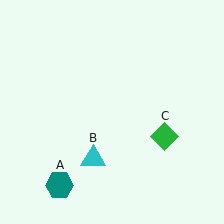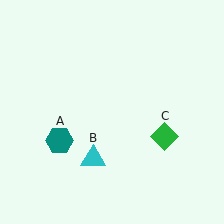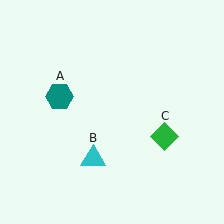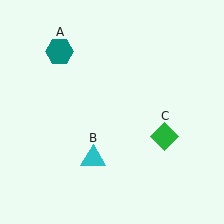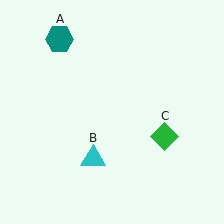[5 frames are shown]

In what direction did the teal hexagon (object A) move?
The teal hexagon (object A) moved up.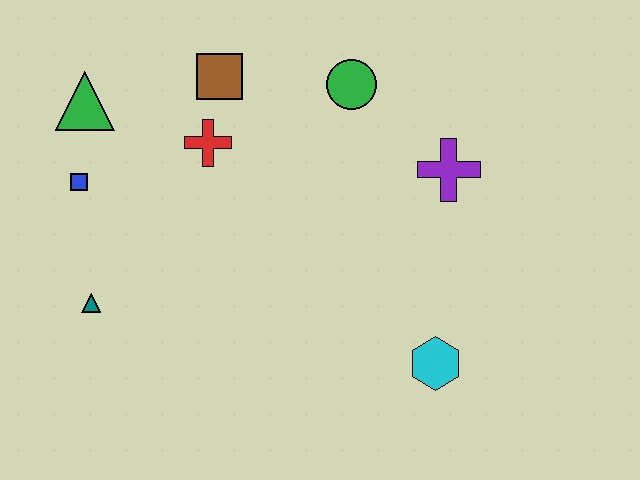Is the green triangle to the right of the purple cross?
No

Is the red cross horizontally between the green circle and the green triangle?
Yes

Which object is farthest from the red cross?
The cyan hexagon is farthest from the red cross.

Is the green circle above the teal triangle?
Yes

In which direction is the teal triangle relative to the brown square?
The teal triangle is below the brown square.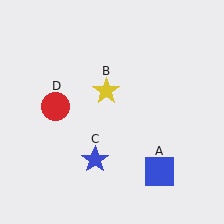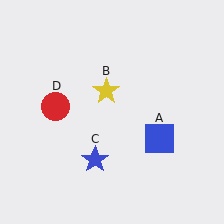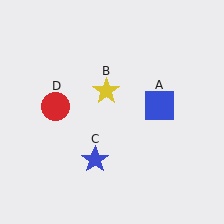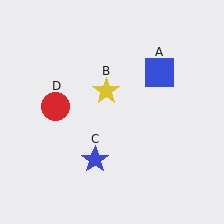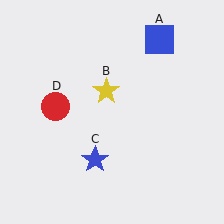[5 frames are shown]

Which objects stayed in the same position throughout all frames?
Yellow star (object B) and blue star (object C) and red circle (object D) remained stationary.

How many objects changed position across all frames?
1 object changed position: blue square (object A).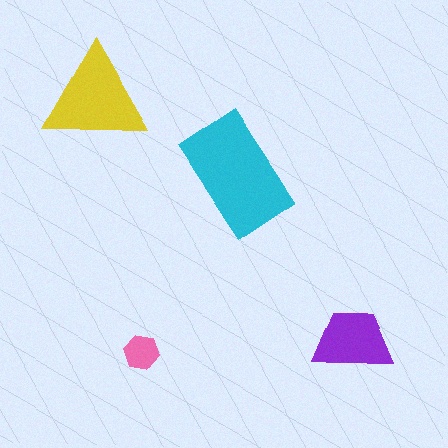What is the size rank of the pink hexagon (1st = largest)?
4th.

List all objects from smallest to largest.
The pink hexagon, the purple trapezoid, the yellow triangle, the cyan rectangle.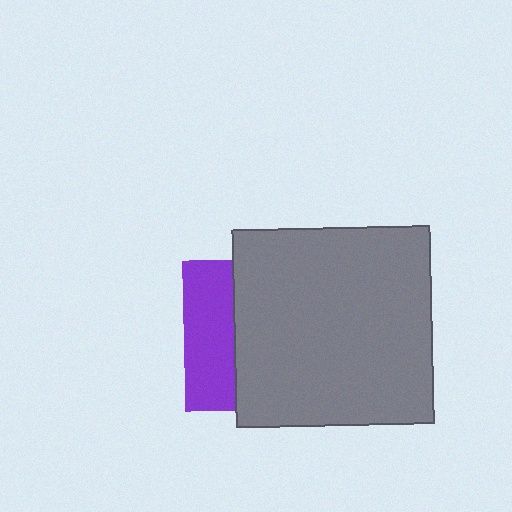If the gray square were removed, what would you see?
You would see the complete purple square.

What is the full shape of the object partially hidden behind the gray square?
The partially hidden object is a purple square.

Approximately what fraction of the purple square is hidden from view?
Roughly 67% of the purple square is hidden behind the gray square.